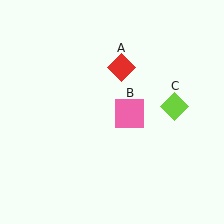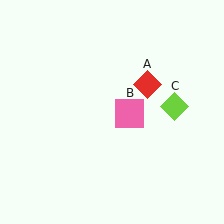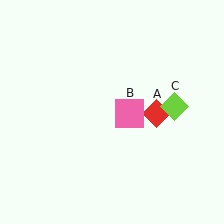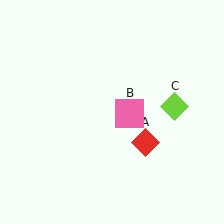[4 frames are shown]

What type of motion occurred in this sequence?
The red diamond (object A) rotated clockwise around the center of the scene.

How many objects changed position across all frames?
1 object changed position: red diamond (object A).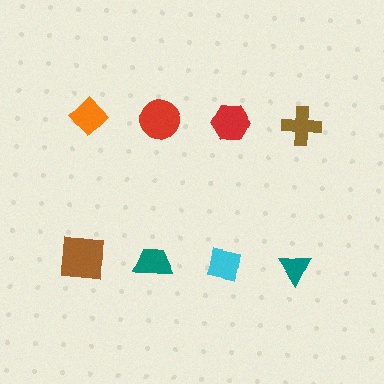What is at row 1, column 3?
A red hexagon.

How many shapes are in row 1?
4 shapes.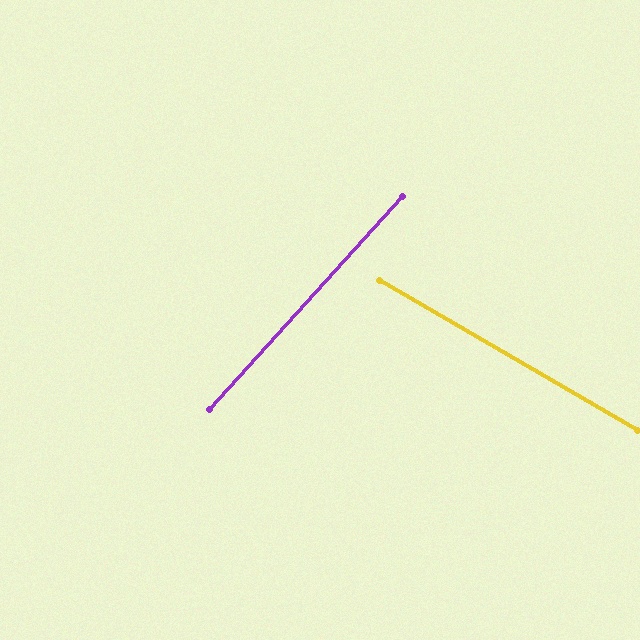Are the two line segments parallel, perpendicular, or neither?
Neither parallel nor perpendicular — they differ by about 78°.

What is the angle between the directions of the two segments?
Approximately 78 degrees.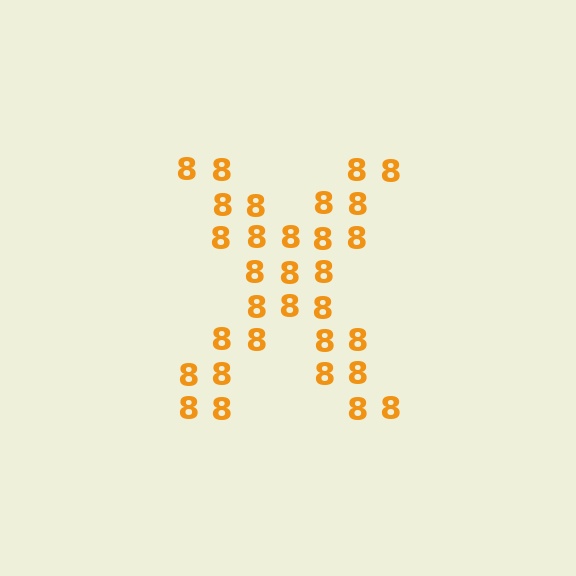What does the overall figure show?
The overall figure shows the letter X.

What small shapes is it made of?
It is made of small digit 8's.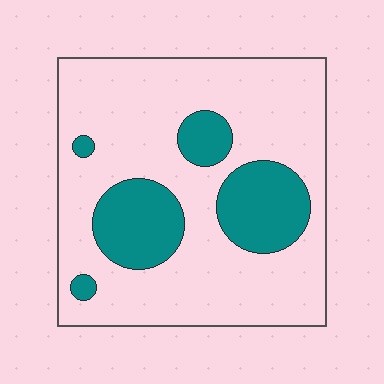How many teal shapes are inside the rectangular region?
5.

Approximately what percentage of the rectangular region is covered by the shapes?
Approximately 25%.